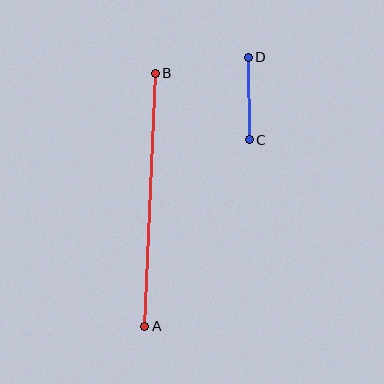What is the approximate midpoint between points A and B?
The midpoint is at approximately (150, 200) pixels.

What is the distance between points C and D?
The distance is approximately 83 pixels.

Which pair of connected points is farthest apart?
Points A and B are farthest apart.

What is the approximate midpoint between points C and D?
The midpoint is at approximately (249, 98) pixels.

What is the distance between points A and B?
The distance is approximately 253 pixels.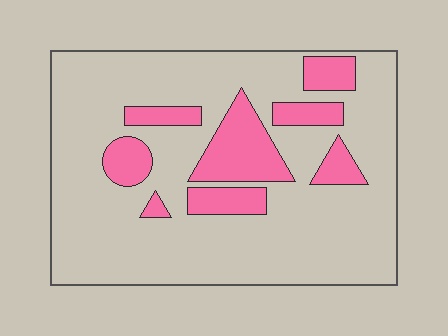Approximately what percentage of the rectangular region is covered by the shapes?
Approximately 20%.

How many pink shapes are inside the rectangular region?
8.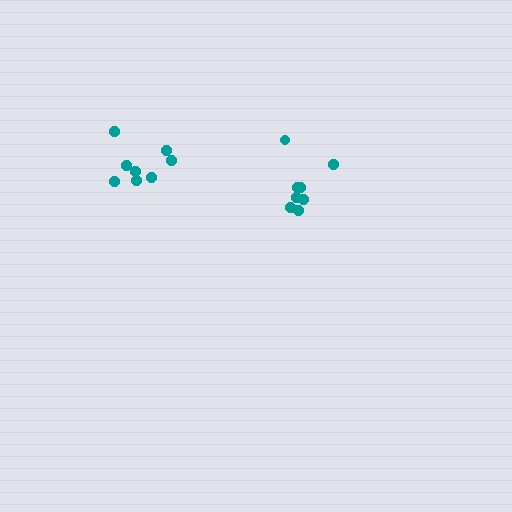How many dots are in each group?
Group 1: 8 dots, Group 2: 8 dots (16 total).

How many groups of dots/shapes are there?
There are 2 groups.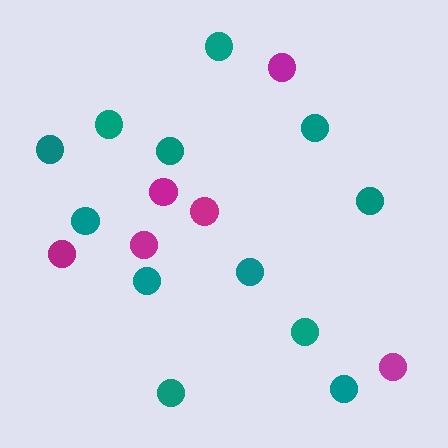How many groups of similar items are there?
There are 2 groups: one group of teal circles (12) and one group of magenta circles (6).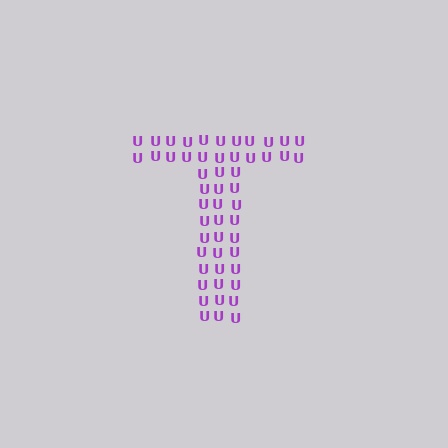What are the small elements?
The small elements are letter U's.